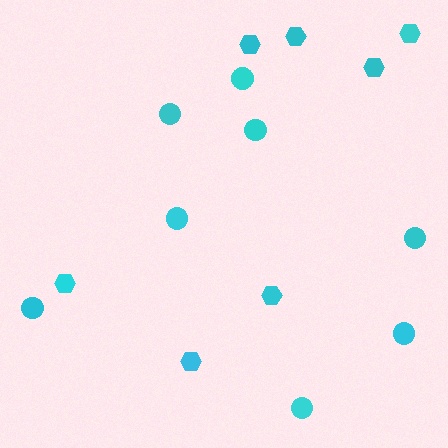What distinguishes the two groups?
There are 2 groups: one group of circles (8) and one group of hexagons (7).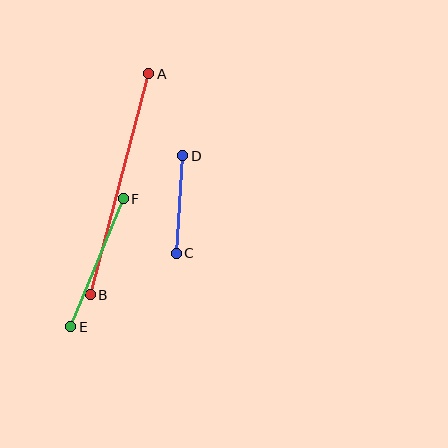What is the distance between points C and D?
The distance is approximately 98 pixels.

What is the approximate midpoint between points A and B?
The midpoint is at approximately (120, 184) pixels.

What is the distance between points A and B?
The distance is approximately 228 pixels.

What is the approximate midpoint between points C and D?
The midpoint is at approximately (180, 205) pixels.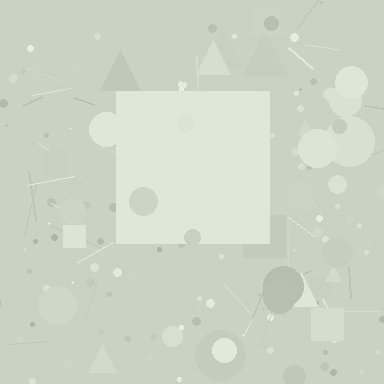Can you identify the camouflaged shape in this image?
The camouflaged shape is a square.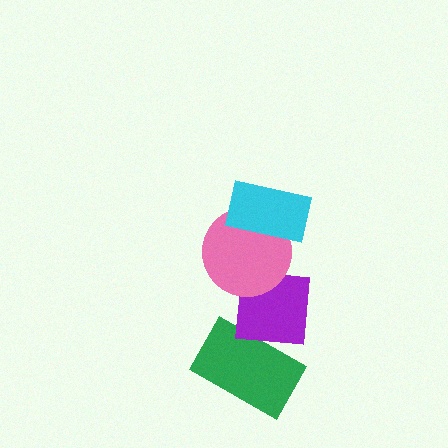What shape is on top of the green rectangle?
The purple square is on top of the green rectangle.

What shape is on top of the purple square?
The pink circle is on top of the purple square.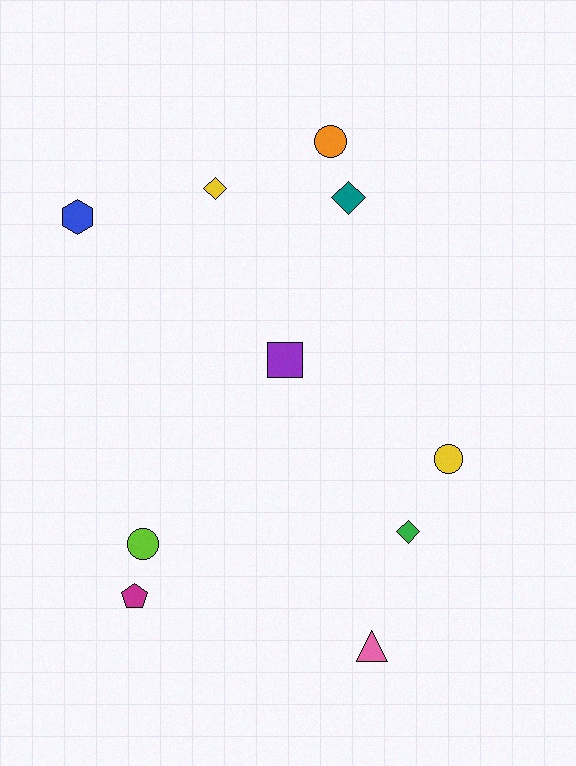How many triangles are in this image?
There is 1 triangle.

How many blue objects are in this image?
There is 1 blue object.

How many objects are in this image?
There are 10 objects.